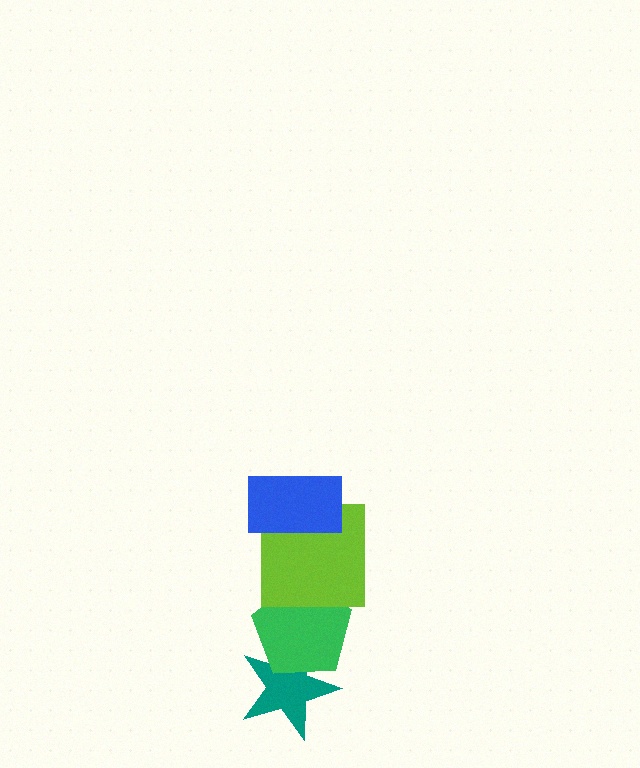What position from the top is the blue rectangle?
The blue rectangle is 1st from the top.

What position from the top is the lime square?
The lime square is 2nd from the top.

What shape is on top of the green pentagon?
The lime square is on top of the green pentagon.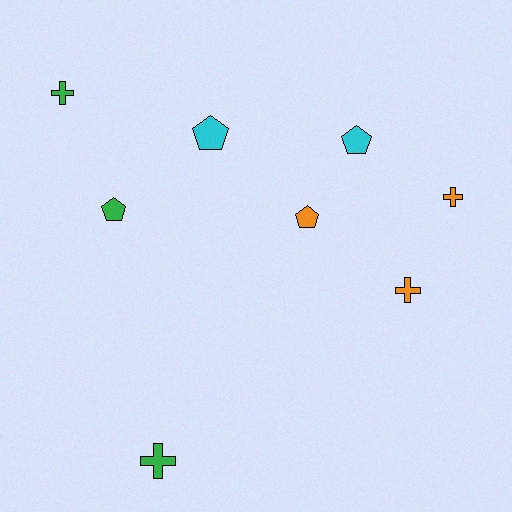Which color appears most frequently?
Green, with 3 objects.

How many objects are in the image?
There are 8 objects.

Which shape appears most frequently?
Cross, with 4 objects.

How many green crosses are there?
There are 2 green crosses.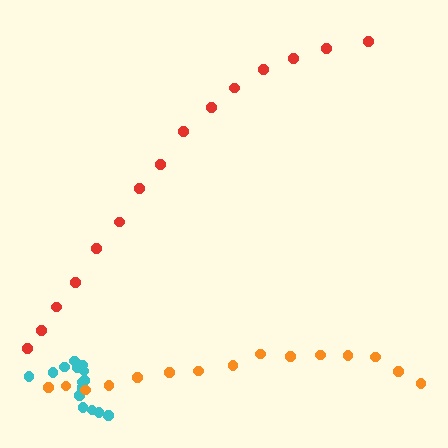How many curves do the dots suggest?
There are 3 distinct paths.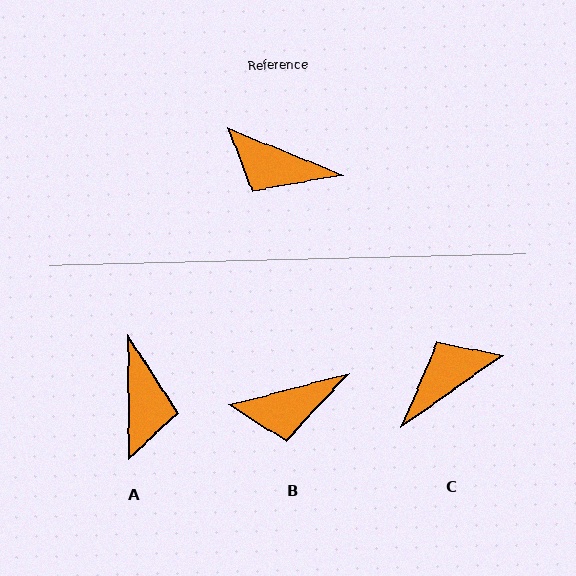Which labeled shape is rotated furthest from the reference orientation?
C, about 123 degrees away.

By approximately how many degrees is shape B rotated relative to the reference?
Approximately 37 degrees counter-clockwise.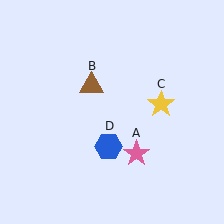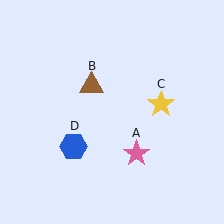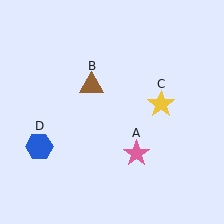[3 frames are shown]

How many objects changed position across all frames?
1 object changed position: blue hexagon (object D).